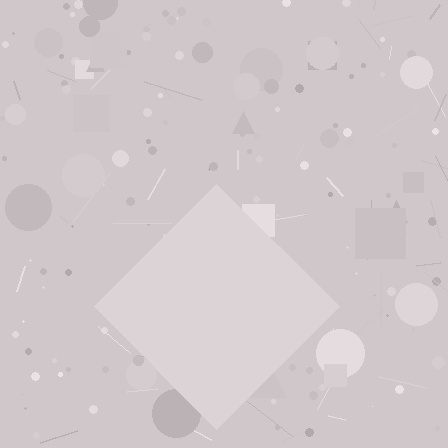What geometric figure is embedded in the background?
A diamond is embedded in the background.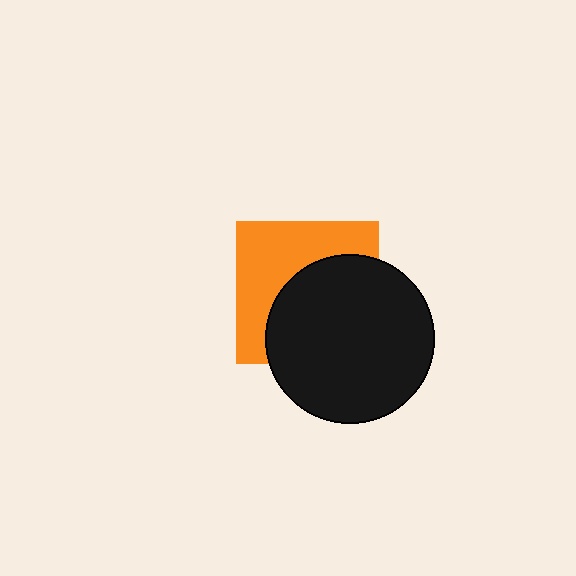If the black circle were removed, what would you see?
You would see the complete orange square.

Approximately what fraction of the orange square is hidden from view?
Roughly 53% of the orange square is hidden behind the black circle.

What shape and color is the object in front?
The object in front is a black circle.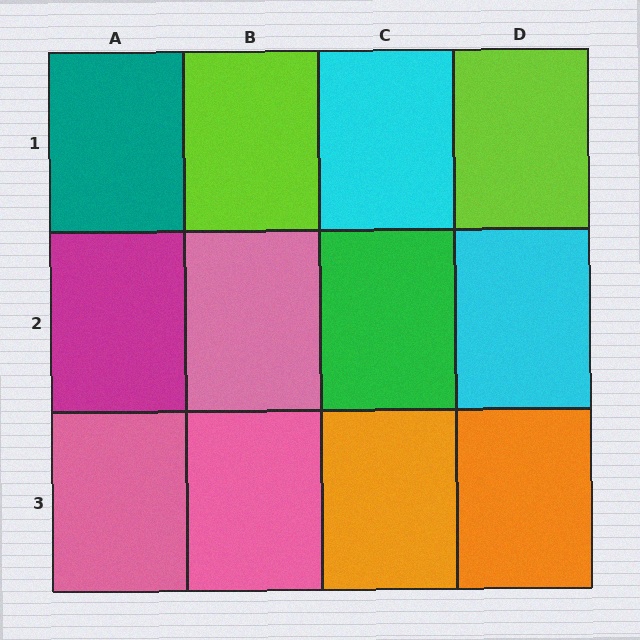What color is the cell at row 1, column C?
Cyan.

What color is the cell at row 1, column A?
Teal.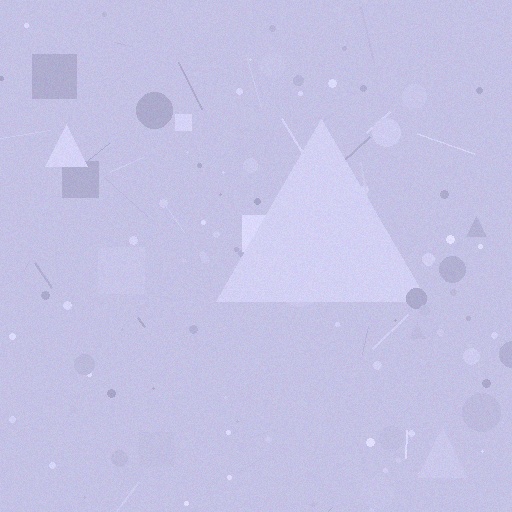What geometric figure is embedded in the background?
A triangle is embedded in the background.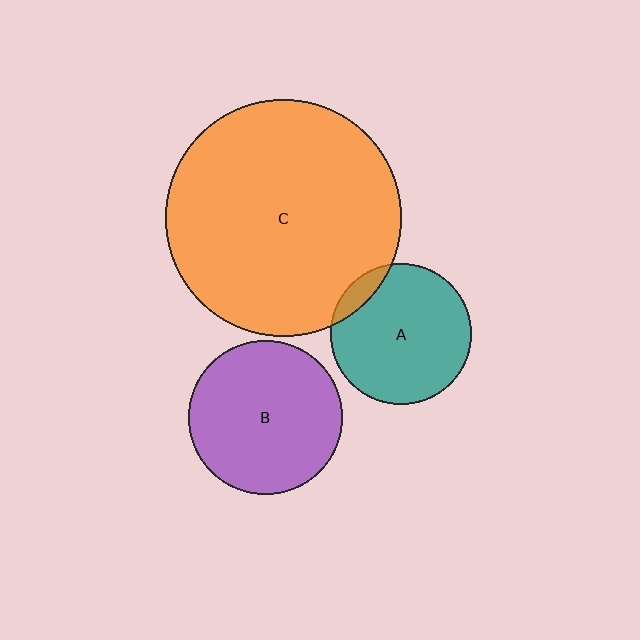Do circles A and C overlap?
Yes.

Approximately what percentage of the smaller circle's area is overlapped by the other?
Approximately 10%.